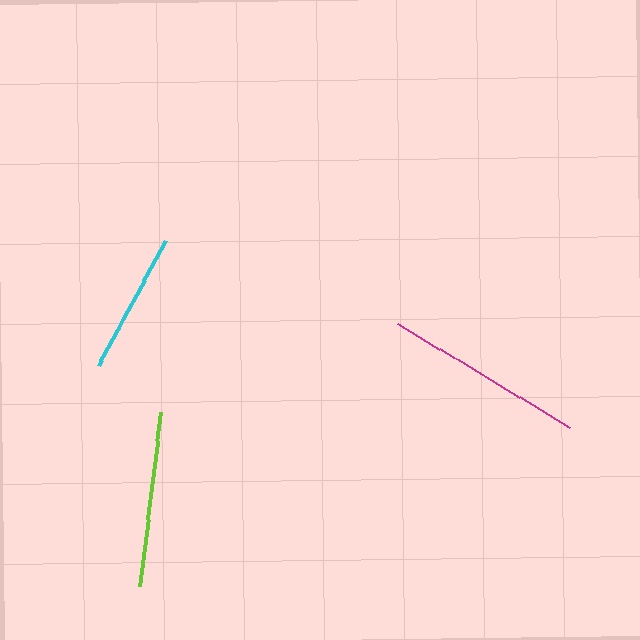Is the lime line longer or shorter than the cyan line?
The lime line is longer than the cyan line.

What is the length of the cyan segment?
The cyan segment is approximately 142 pixels long.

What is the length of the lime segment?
The lime segment is approximately 175 pixels long.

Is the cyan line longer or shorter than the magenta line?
The magenta line is longer than the cyan line.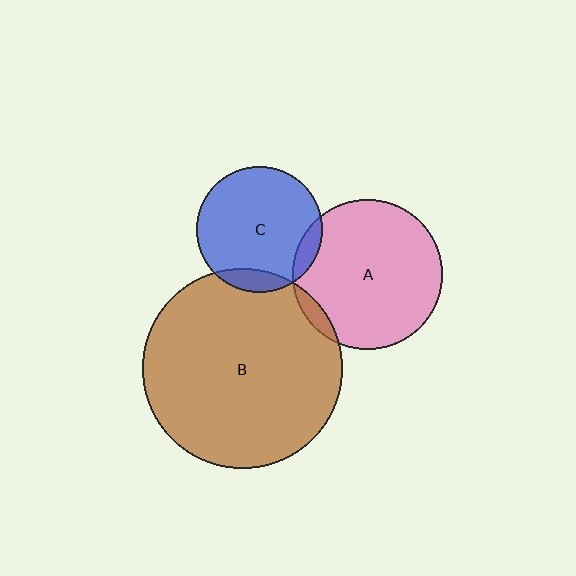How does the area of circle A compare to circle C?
Approximately 1.4 times.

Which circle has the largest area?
Circle B (brown).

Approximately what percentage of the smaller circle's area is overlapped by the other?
Approximately 10%.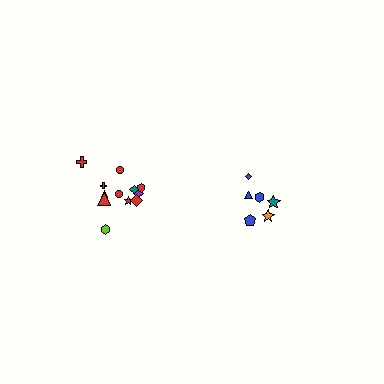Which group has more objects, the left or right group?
The left group.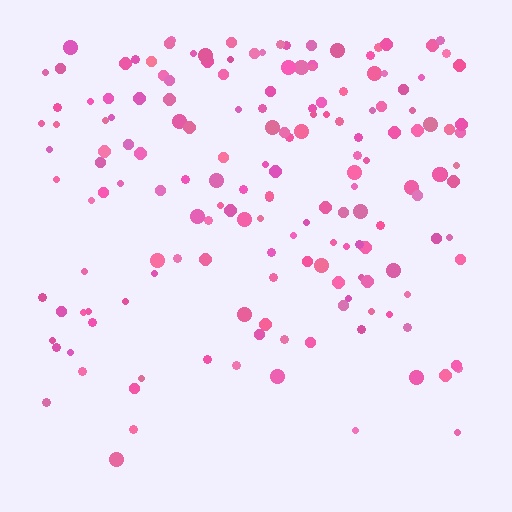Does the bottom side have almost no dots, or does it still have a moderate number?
Still a moderate number, just noticeably fewer than the top.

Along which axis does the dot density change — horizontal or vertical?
Vertical.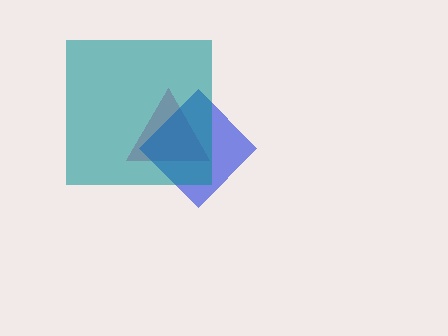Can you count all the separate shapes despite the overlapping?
Yes, there are 3 separate shapes.